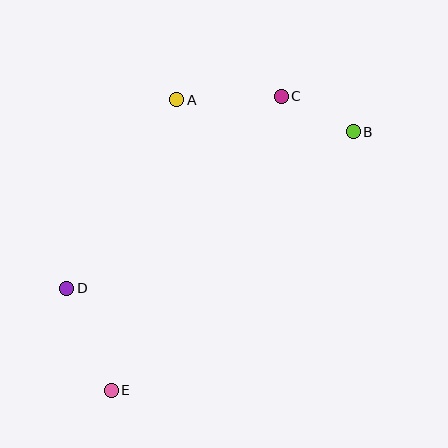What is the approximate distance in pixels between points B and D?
The distance between B and D is approximately 326 pixels.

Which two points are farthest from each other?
Points B and E are farthest from each other.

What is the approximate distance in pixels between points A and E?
The distance between A and E is approximately 298 pixels.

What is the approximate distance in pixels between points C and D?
The distance between C and D is approximately 288 pixels.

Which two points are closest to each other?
Points B and C are closest to each other.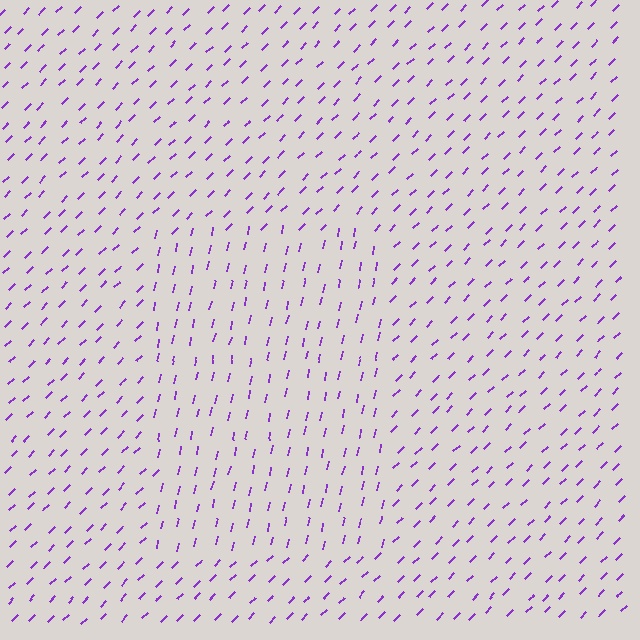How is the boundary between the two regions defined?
The boundary is defined purely by a change in line orientation (approximately 33 degrees difference). All lines are the same color and thickness.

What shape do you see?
I see a rectangle.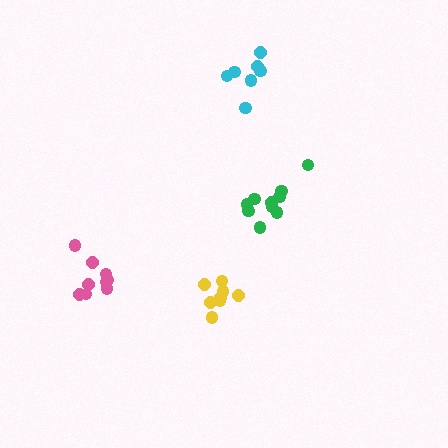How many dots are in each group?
Group 1: 7 dots, Group 2: 8 dots, Group 3: 9 dots, Group 4: 10 dots (34 total).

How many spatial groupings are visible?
There are 4 spatial groupings.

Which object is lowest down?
The yellow cluster is bottommost.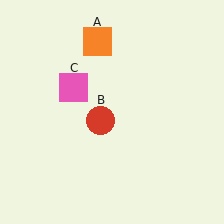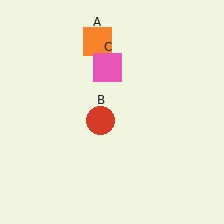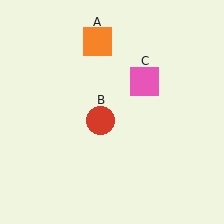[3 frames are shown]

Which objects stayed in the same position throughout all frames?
Orange square (object A) and red circle (object B) remained stationary.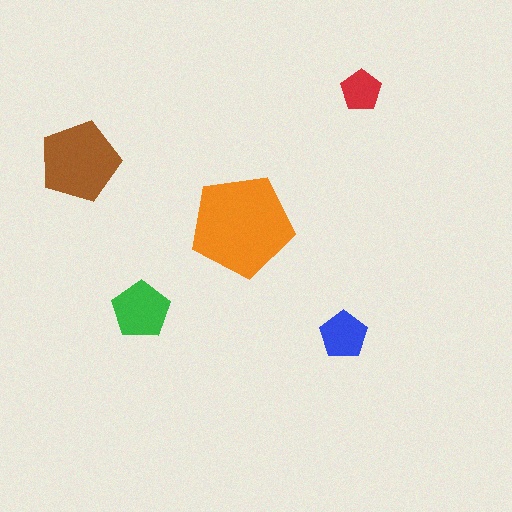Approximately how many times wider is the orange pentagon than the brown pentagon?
About 1.5 times wider.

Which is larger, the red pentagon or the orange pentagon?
The orange one.